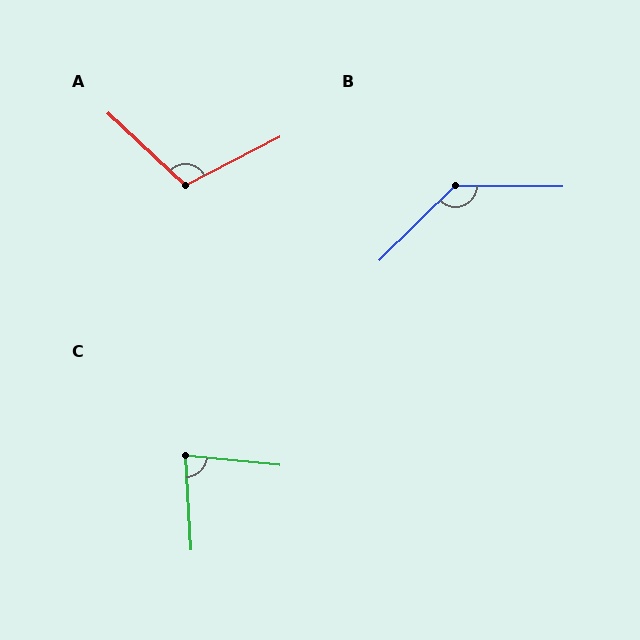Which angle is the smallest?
C, at approximately 81 degrees.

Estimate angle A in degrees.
Approximately 110 degrees.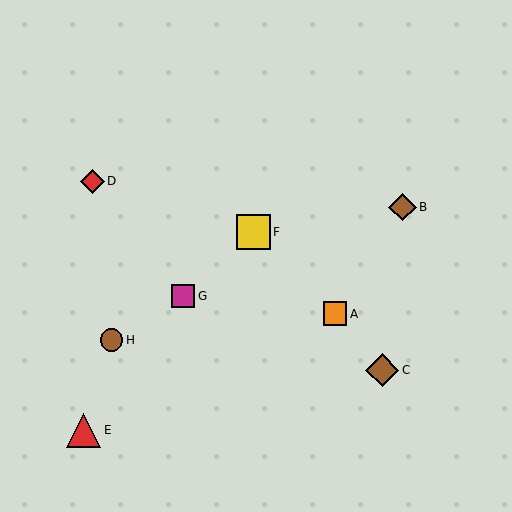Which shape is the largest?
The red triangle (labeled E) is the largest.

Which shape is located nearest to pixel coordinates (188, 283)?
The magenta square (labeled G) at (183, 296) is nearest to that location.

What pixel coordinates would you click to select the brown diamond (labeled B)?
Click at (403, 207) to select the brown diamond B.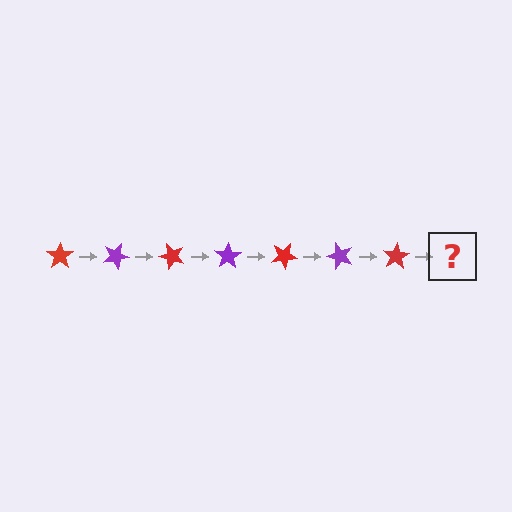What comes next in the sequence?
The next element should be a purple star, rotated 175 degrees from the start.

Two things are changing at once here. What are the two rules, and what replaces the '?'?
The two rules are that it rotates 25 degrees each step and the color cycles through red and purple. The '?' should be a purple star, rotated 175 degrees from the start.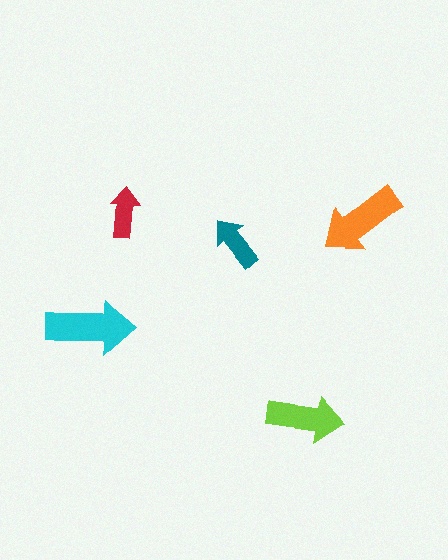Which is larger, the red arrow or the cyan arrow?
The cyan one.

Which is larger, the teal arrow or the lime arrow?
The lime one.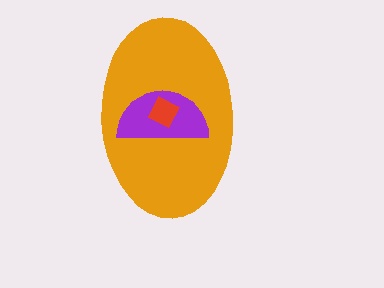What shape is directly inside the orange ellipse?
The purple semicircle.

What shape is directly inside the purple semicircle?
The red square.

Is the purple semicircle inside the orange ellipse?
Yes.